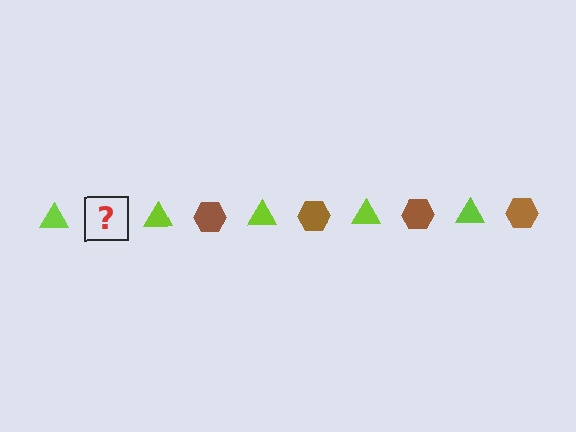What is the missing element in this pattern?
The missing element is a brown hexagon.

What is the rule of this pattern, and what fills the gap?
The rule is that the pattern alternates between lime triangle and brown hexagon. The gap should be filled with a brown hexagon.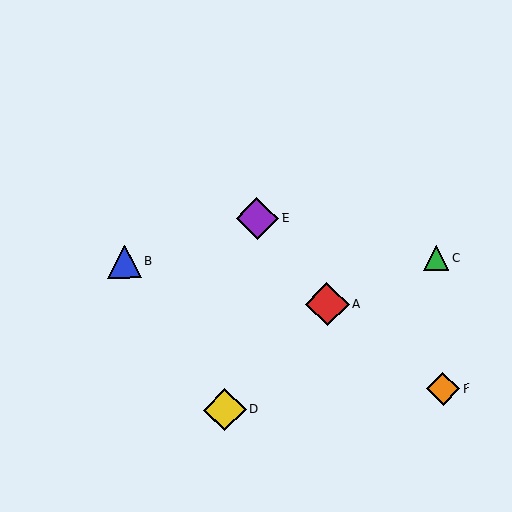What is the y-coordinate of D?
Object D is at y≈410.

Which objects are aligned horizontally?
Objects B, C are aligned horizontally.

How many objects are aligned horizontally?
2 objects (B, C) are aligned horizontally.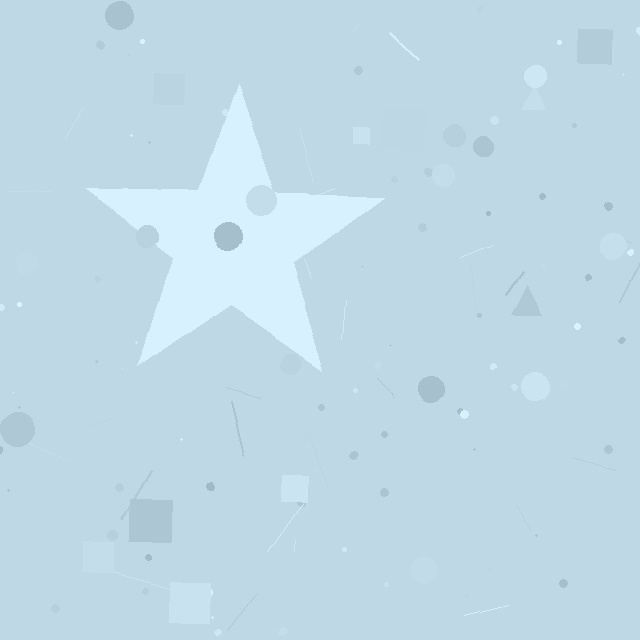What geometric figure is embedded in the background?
A star is embedded in the background.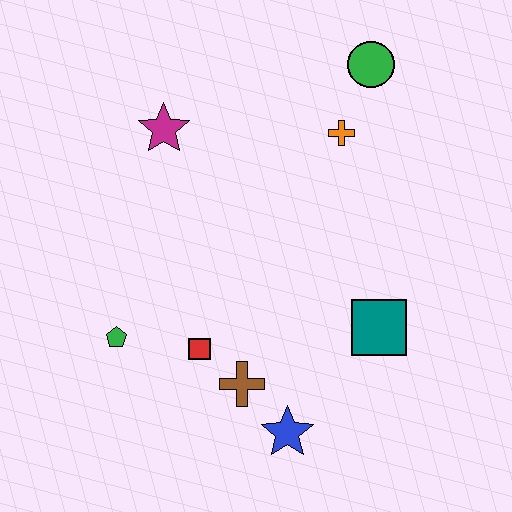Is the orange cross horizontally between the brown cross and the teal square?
Yes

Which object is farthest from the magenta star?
The blue star is farthest from the magenta star.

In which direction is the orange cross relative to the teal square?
The orange cross is above the teal square.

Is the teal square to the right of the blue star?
Yes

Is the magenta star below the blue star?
No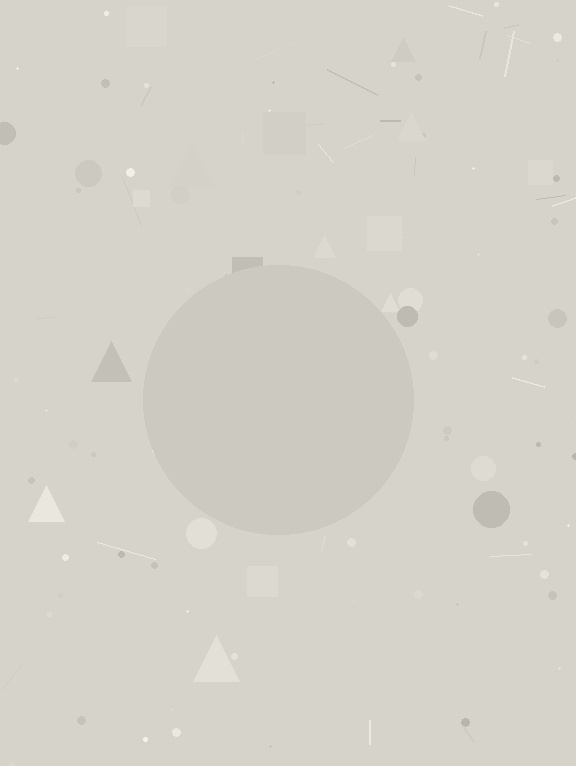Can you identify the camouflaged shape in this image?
The camouflaged shape is a circle.